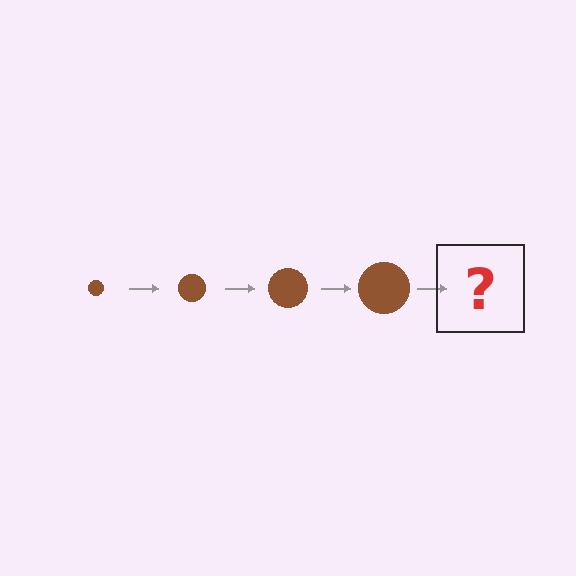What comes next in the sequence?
The next element should be a brown circle, larger than the previous one.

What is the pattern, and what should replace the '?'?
The pattern is that the circle gets progressively larger each step. The '?' should be a brown circle, larger than the previous one.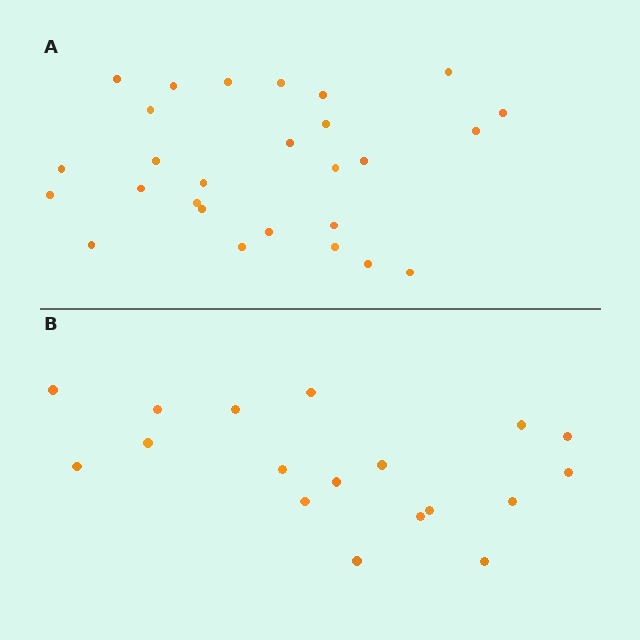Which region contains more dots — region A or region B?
Region A (the top region) has more dots.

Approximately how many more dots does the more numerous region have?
Region A has roughly 8 or so more dots than region B.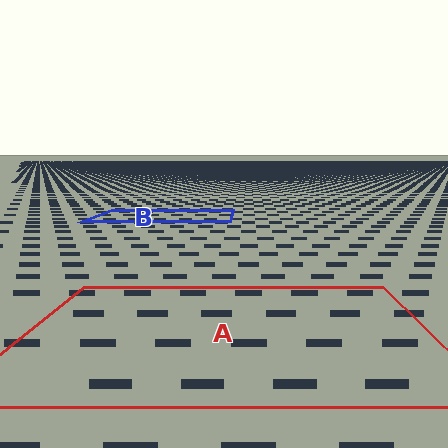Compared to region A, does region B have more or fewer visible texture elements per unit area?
Region B has more texture elements per unit area — they are packed more densely because it is farther away.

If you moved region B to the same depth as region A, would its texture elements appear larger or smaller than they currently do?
They would appear larger. At a closer depth, the same texture elements are projected at a bigger on-screen size.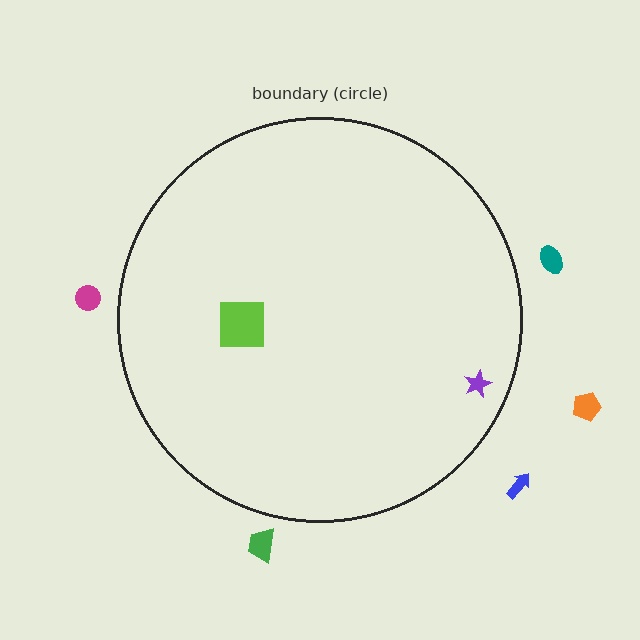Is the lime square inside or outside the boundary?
Inside.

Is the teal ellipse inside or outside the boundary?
Outside.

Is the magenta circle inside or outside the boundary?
Outside.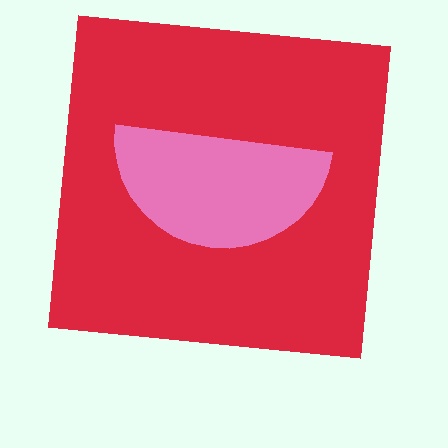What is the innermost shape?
The pink semicircle.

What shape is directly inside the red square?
The pink semicircle.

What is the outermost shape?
The red square.